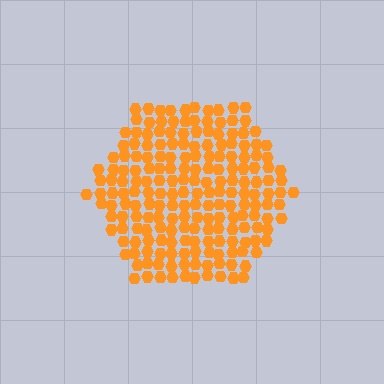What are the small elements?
The small elements are hexagons.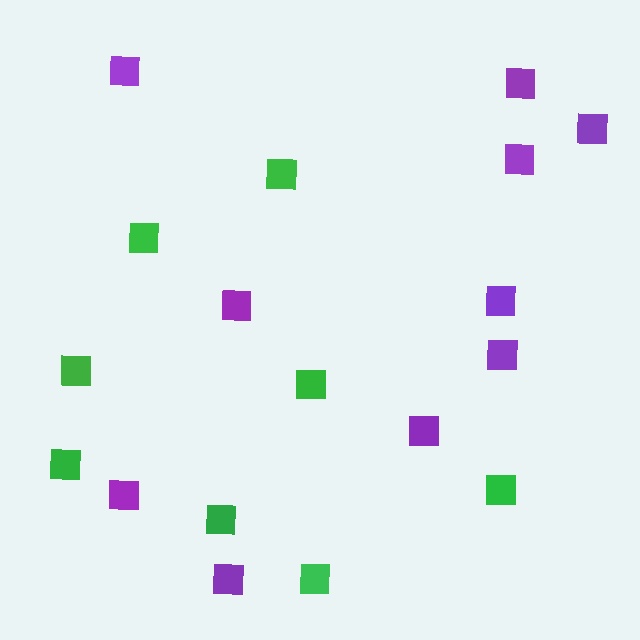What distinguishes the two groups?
There are 2 groups: one group of green squares (8) and one group of purple squares (10).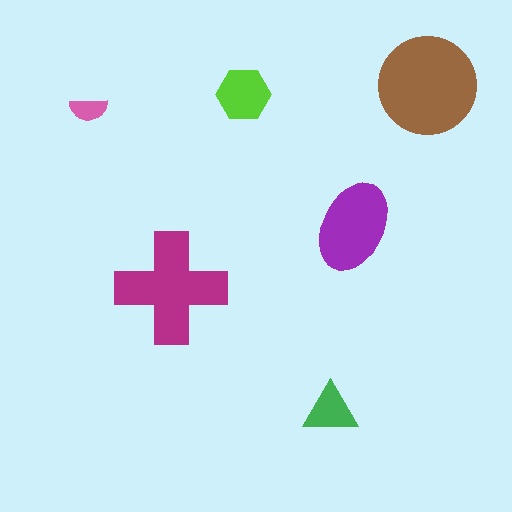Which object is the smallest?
The pink semicircle.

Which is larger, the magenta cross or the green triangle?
The magenta cross.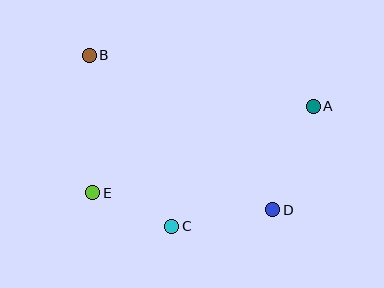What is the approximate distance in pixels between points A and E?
The distance between A and E is approximately 237 pixels.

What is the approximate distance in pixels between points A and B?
The distance between A and B is approximately 229 pixels.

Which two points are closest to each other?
Points C and E are closest to each other.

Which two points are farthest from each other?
Points B and D are farthest from each other.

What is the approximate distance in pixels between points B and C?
The distance between B and C is approximately 190 pixels.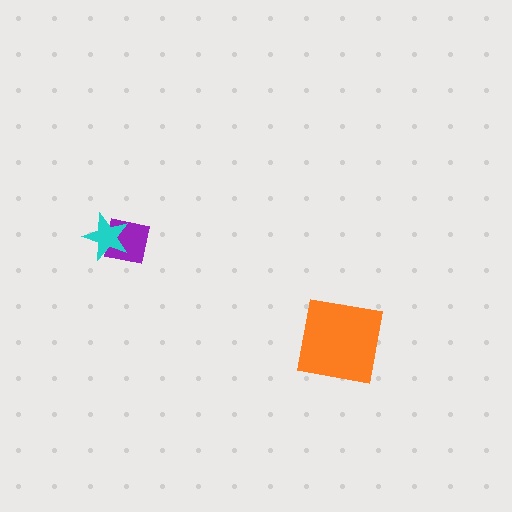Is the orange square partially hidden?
No, no other shape covers it.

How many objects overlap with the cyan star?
1 object overlaps with the cyan star.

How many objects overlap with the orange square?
0 objects overlap with the orange square.